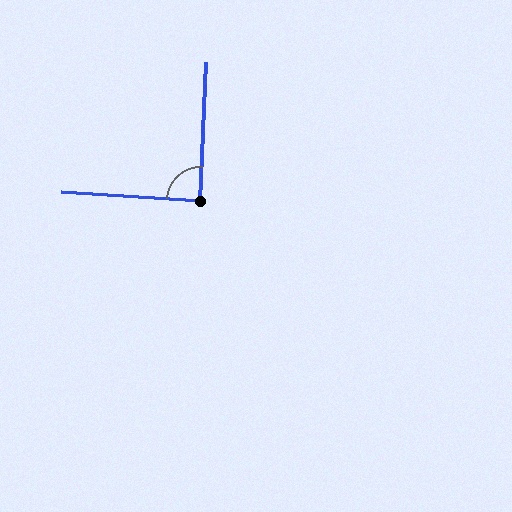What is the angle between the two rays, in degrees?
Approximately 89 degrees.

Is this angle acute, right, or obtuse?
It is approximately a right angle.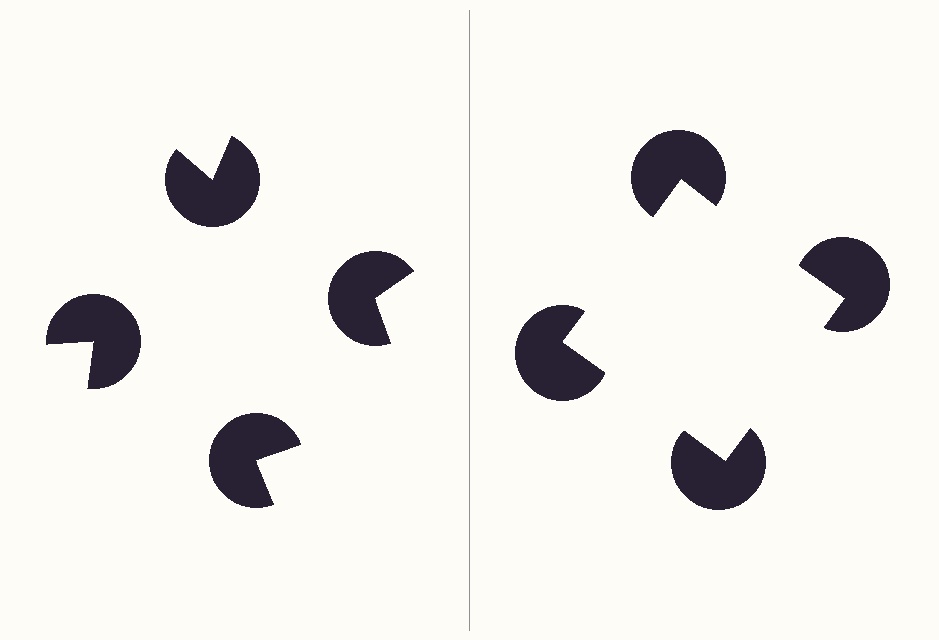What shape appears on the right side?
An illusory square.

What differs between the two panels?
The pac-man discs are positioned identically on both sides; only the wedge orientations differ. On the right they align to a square; on the left they are misaligned.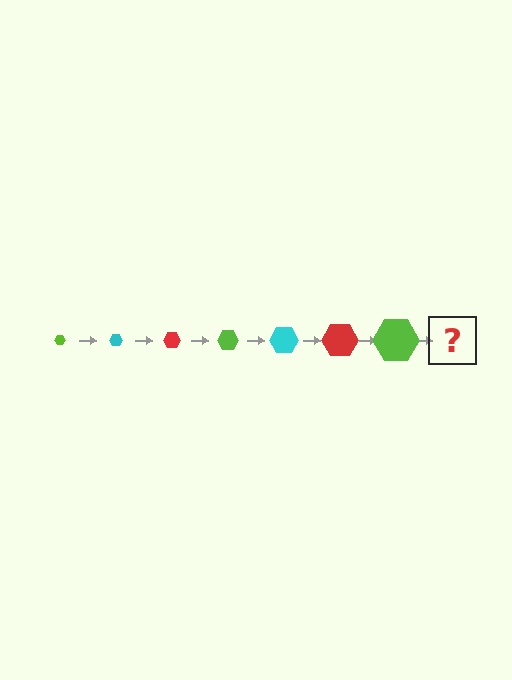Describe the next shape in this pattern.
It should be a cyan hexagon, larger than the previous one.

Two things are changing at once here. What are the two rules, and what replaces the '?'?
The two rules are that the hexagon grows larger each step and the color cycles through lime, cyan, and red. The '?' should be a cyan hexagon, larger than the previous one.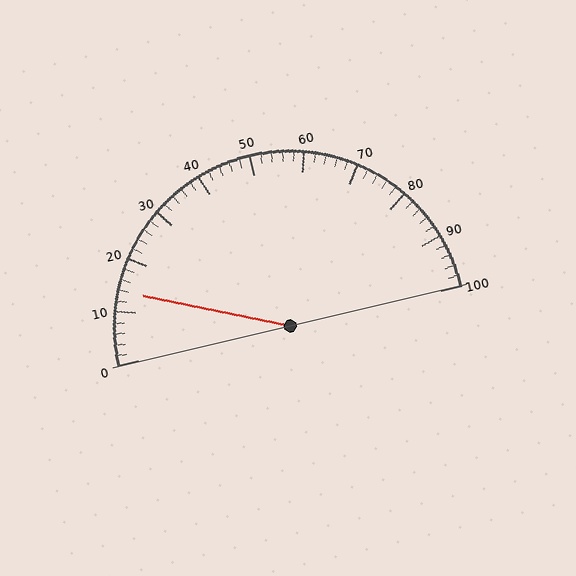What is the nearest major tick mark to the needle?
The nearest major tick mark is 10.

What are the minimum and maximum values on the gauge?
The gauge ranges from 0 to 100.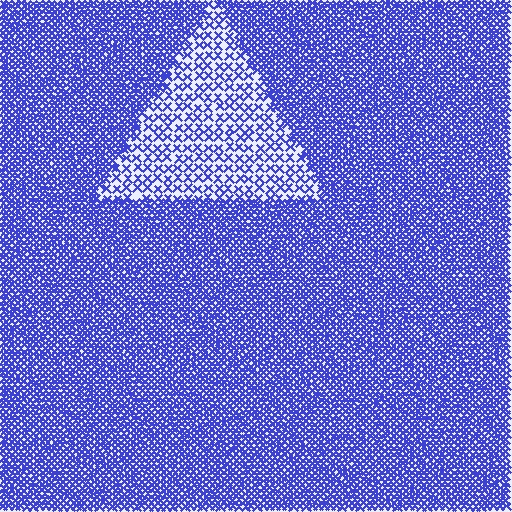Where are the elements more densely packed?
The elements are more densely packed outside the triangle boundary.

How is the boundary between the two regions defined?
The boundary is defined by a change in element density (approximately 2.8x ratio). All elements are the same color, size, and shape.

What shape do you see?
I see a triangle.